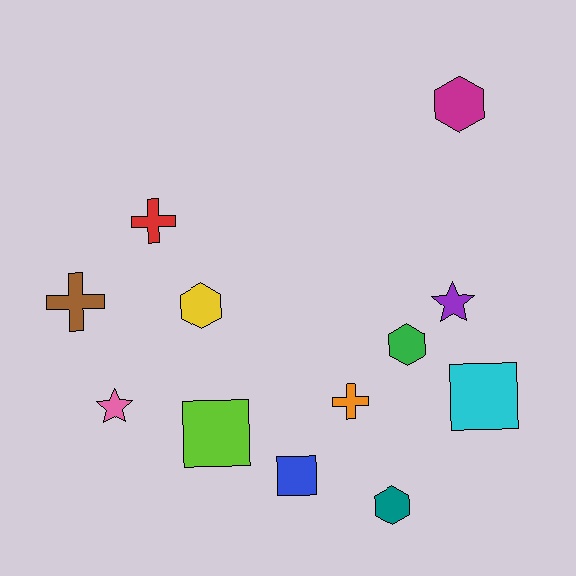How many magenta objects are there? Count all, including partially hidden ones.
There is 1 magenta object.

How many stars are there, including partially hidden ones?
There are 2 stars.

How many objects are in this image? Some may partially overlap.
There are 12 objects.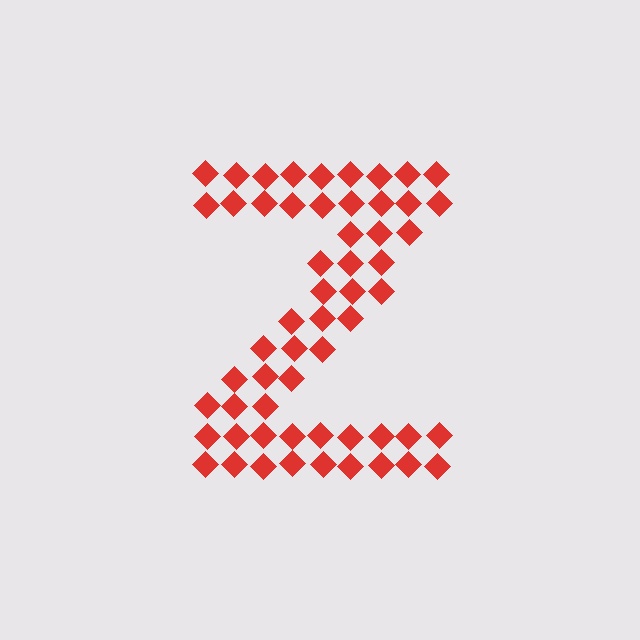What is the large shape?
The large shape is the letter Z.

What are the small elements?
The small elements are diamonds.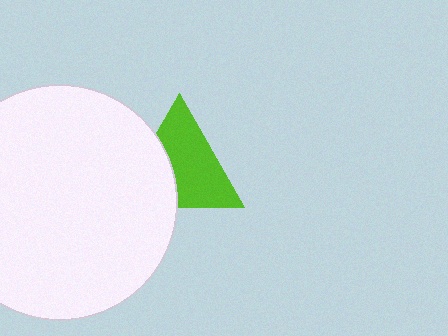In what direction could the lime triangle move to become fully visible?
The lime triangle could move right. That would shift it out from behind the white circle entirely.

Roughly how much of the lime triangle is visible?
About half of it is visible (roughly 64%).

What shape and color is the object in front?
The object in front is a white circle.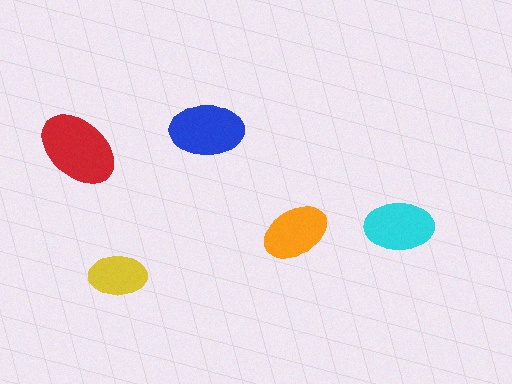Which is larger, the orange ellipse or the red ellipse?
The red one.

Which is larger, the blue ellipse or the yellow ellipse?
The blue one.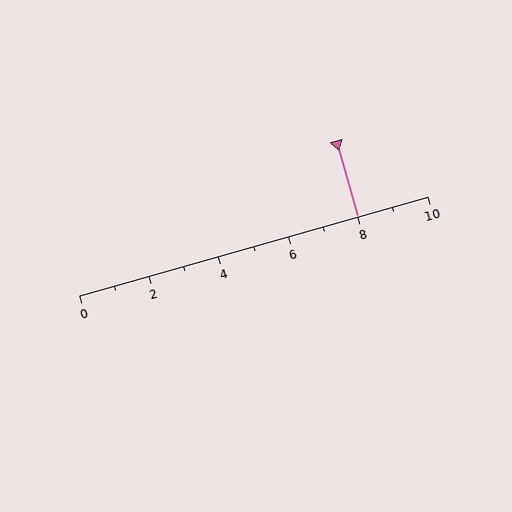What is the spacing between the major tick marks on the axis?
The major ticks are spaced 2 apart.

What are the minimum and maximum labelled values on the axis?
The axis runs from 0 to 10.